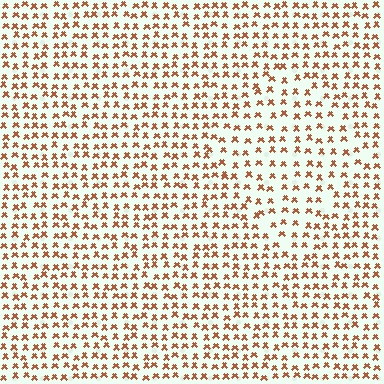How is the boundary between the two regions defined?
The boundary is defined by a change in element density (approximately 1.5x ratio). All elements are the same color, size, and shape.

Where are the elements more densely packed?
The elements are more densely packed outside the diamond boundary.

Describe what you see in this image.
The image contains small brown elements arranged at two different densities. A diamond-shaped region is visible where the elements are less densely packed than the surrounding area.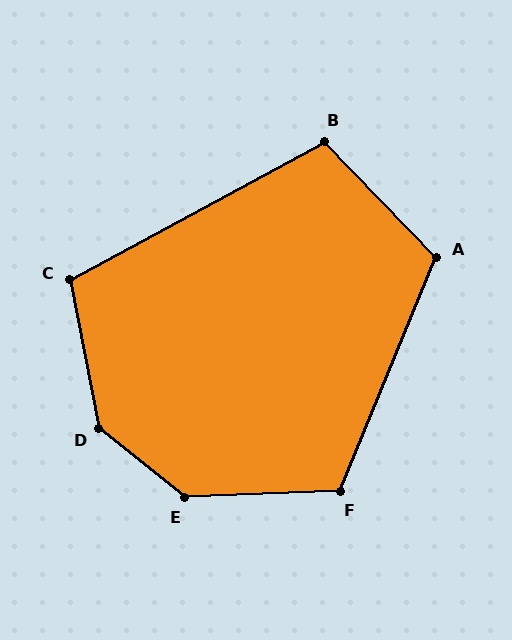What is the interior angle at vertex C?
Approximately 107 degrees (obtuse).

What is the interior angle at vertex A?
Approximately 114 degrees (obtuse).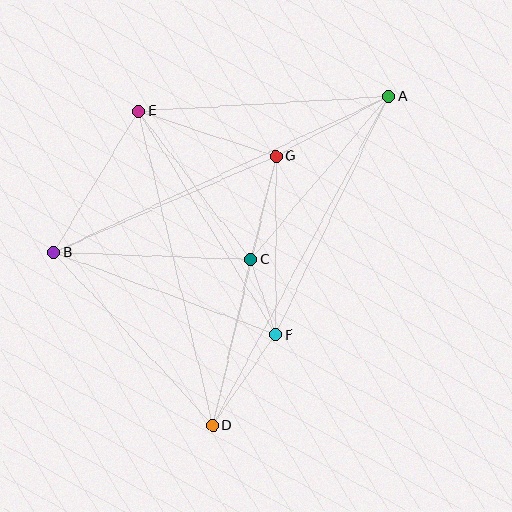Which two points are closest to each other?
Points C and F are closest to each other.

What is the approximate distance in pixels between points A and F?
The distance between A and F is approximately 263 pixels.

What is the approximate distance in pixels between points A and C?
The distance between A and C is approximately 213 pixels.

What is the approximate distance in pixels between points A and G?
The distance between A and G is approximately 127 pixels.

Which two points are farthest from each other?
Points A and D are farthest from each other.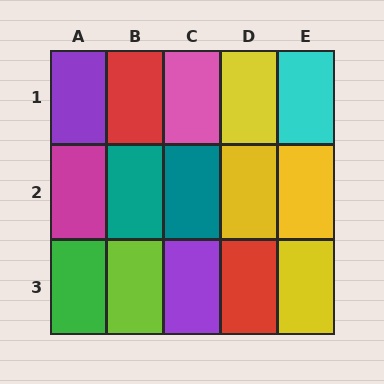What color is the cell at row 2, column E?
Yellow.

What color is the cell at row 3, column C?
Purple.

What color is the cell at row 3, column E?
Yellow.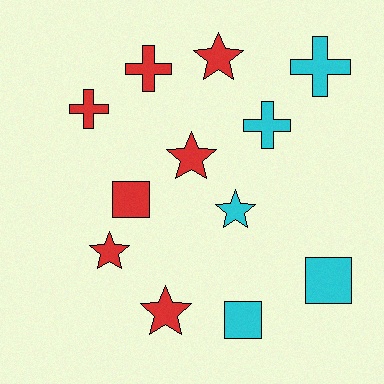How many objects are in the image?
There are 12 objects.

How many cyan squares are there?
There are 2 cyan squares.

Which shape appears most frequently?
Star, with 5 objects.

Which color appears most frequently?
Red, with 7 objects.